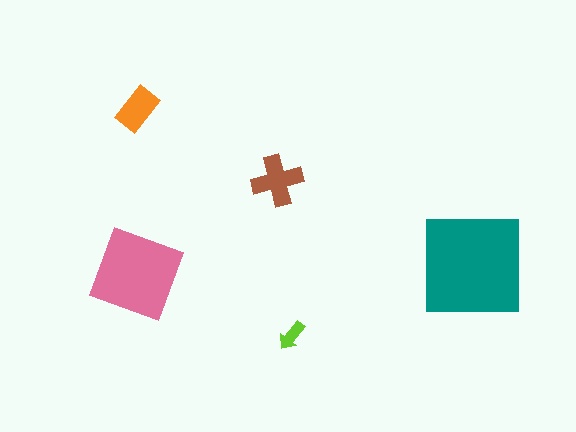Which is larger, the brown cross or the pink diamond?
The pink diamond.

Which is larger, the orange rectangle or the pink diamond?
The pink diamond.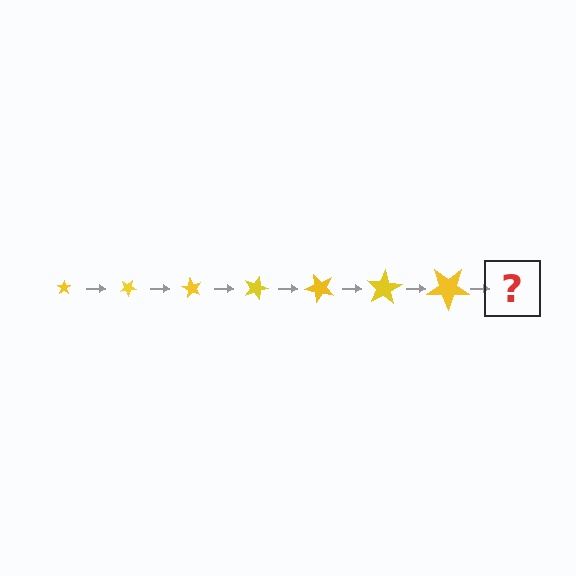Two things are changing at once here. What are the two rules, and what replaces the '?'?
The two rules are that the star grows larger each step and it rotates 30 degrees each step. The '?' should be a star, larger than the previous one and rotated 210 degrees from the start.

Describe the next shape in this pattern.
It should be a star, larger than the previous one and rotated 210 degrees from the start.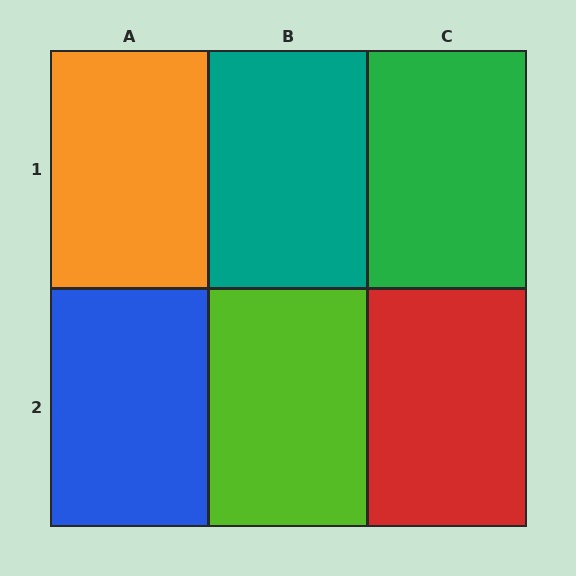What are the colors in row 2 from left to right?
Blue, lime, red.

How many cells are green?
1 cell is green.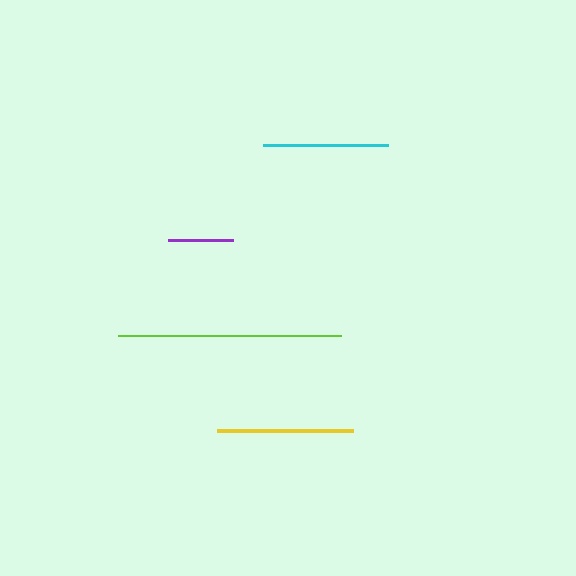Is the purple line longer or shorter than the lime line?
The lime line is longer than the purple line.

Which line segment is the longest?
The lime line is the longest at approximately 223 pixels.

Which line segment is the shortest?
The purple line is the shortest at approximately 66 pixels.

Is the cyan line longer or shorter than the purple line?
The cyan line is longer than the purple line.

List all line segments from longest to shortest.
From longest to shortest: lime, yellow, cyan, purple.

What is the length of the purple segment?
The purple segment is approximately 66 pixels long.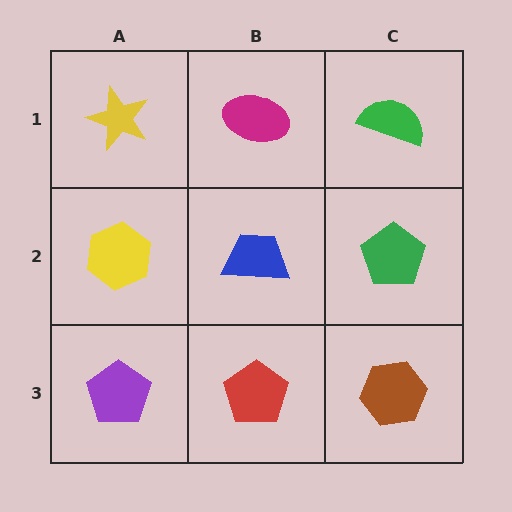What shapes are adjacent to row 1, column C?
A green pentagon (row 2, column C), a magenta ellipse (row 1, column B).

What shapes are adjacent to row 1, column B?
A blue trapezoid (row 2, column B), a yellow star (row 1, column A), a green semicircle (row 1, column C).